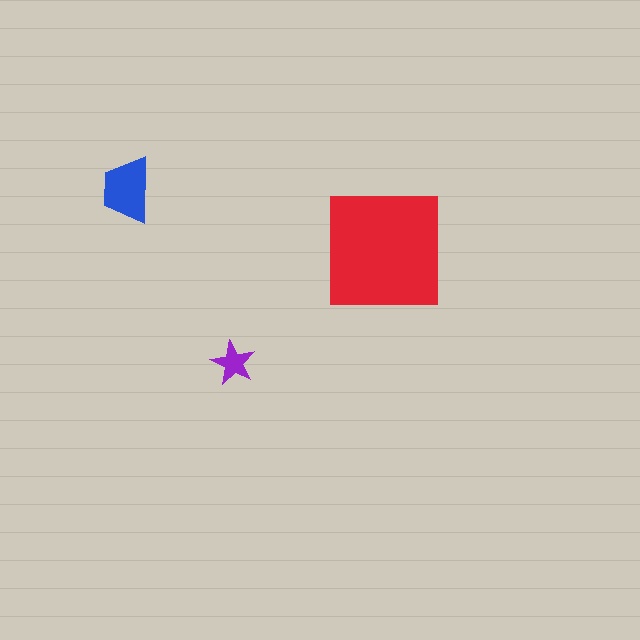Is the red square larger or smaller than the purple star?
Larger.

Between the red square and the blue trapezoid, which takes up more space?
The red square.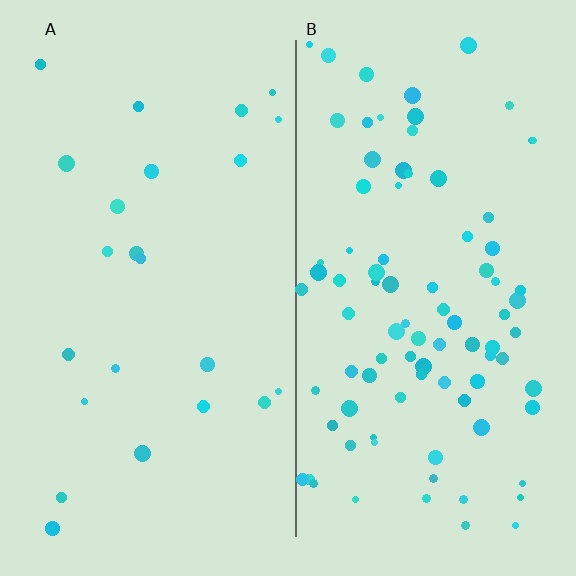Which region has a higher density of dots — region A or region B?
B (the right).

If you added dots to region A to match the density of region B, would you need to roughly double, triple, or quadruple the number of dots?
Approximately quadruple.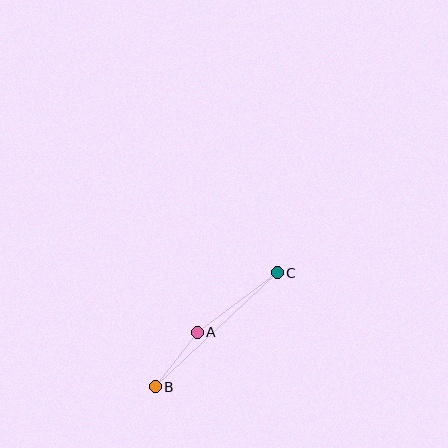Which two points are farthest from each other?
Points B and C are farthest from each other.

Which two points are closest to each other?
Points A and B are closest to each other.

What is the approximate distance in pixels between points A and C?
The distance between A and C is approximately 100 pixels.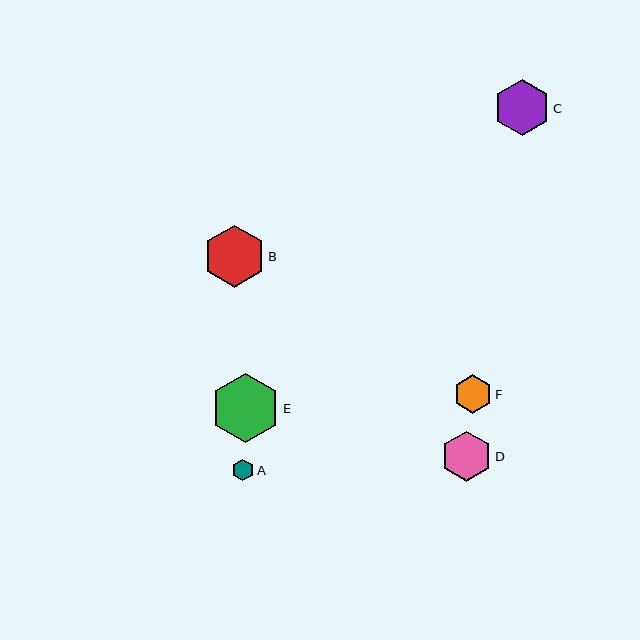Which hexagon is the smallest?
Hexagon A is the smallest with a size of approximately 22 pixels.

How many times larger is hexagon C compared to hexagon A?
Hexagon C is approximately 2.6 times the size of hexagon A.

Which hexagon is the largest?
Hexagon E is the largest with a size of approximately 69 pixels.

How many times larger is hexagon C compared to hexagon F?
Hexagon C is approximately 1.5 times the size of hexagon F.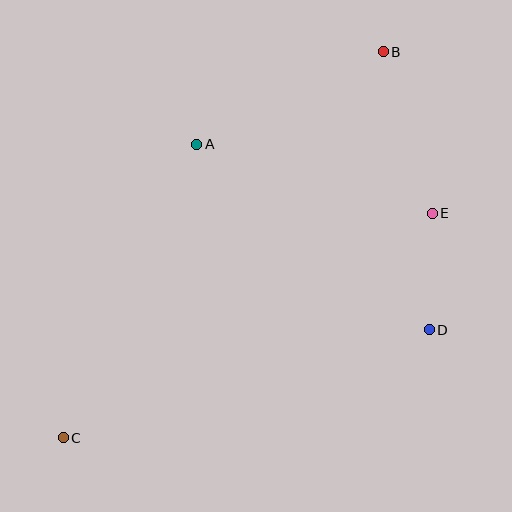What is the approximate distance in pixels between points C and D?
The distance between C and D is approximately 382 pixels.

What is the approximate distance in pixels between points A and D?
The distance between A and D is approximately 298 pixels.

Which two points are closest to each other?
Points D and E are closest to each other.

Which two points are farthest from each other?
Points B and C are farthest from each other.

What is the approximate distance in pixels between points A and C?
The distance between A and C is approximately 323 pixels.